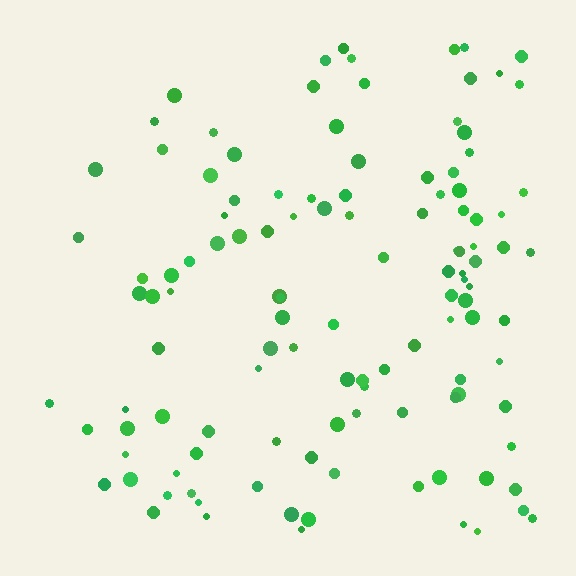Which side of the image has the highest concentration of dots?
The right.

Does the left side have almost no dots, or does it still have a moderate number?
Still a moderate number, just noticeably fewer than the right.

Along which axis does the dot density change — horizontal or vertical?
Horizontal.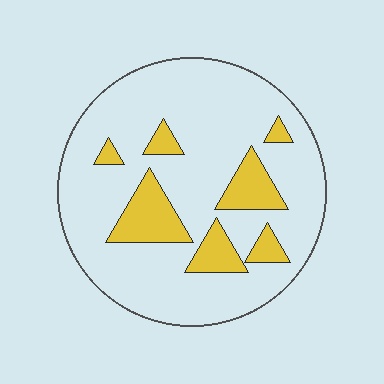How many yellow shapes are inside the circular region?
7.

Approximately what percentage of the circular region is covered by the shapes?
Approximately 20%.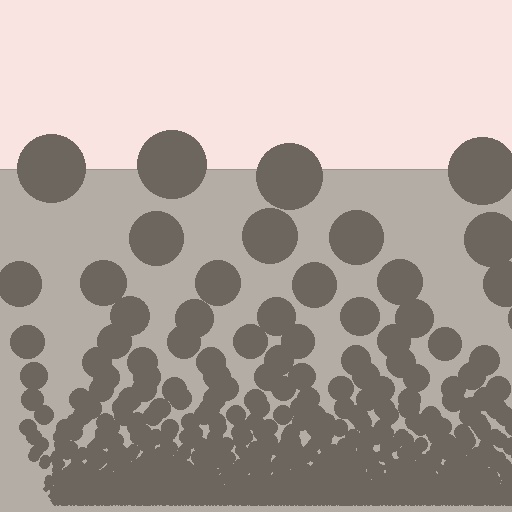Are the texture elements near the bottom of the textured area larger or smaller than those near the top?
Smaller. The gradient is inverted — elements near the bottom are smaller and denser.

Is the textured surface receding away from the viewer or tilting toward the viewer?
The surface appears to tilt toward the viewer. Texture elements get larger and sparser toward the top.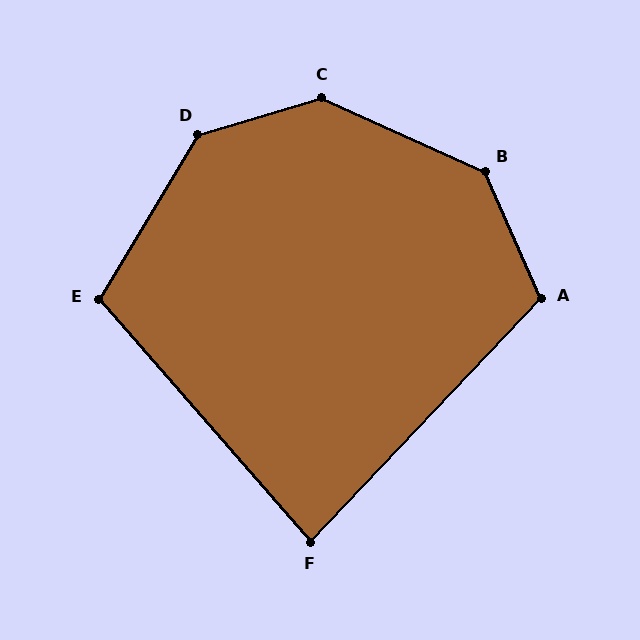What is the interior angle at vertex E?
Approximately 108 degrees (obtuse).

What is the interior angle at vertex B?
Approximately 138 degrees (obtuse).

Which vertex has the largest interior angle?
C, at approximately 139 degrees.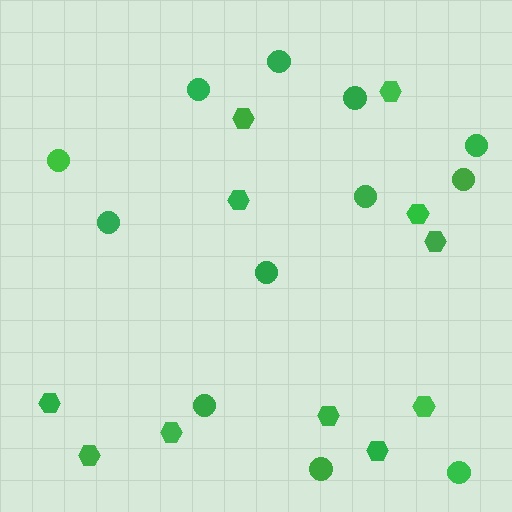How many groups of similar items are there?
There are 2 groups: one group of circles (12) and one group of hexagons (11).